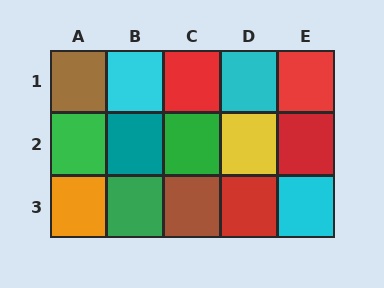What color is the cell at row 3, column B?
Green.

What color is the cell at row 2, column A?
Green.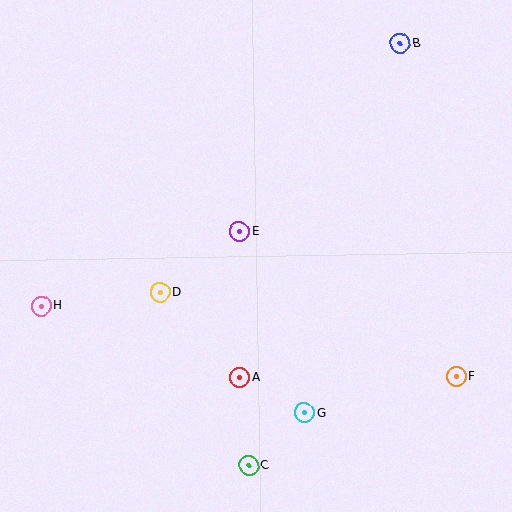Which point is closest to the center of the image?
Point E at (239, 232) is closest to the center.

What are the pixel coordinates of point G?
Point G is at (304, 413).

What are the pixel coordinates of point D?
Point D is at (160, 292).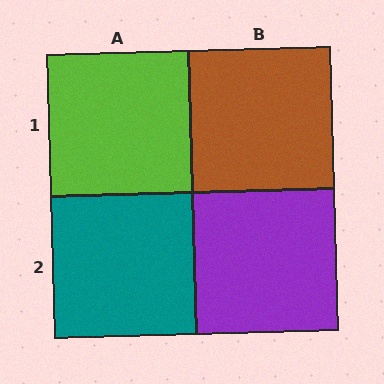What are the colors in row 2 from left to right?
Teal, purple.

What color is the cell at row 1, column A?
Lime.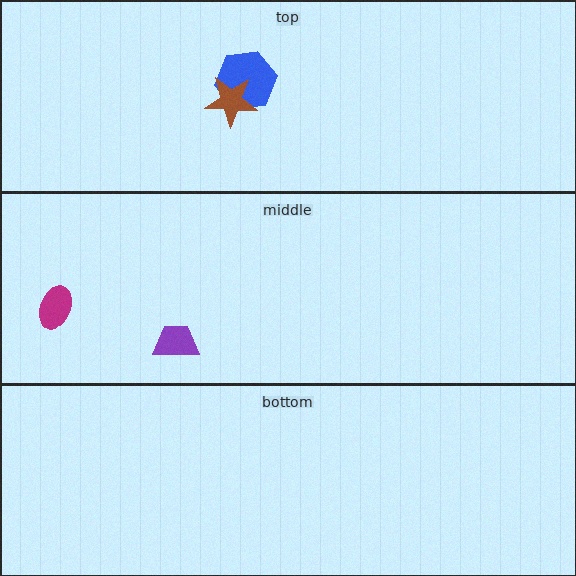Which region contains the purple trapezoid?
The middle region.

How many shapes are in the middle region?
2.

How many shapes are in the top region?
2.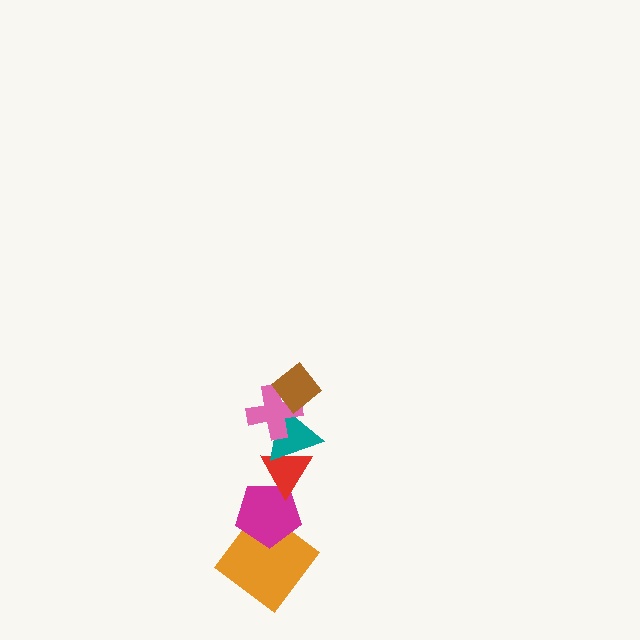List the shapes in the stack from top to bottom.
From top to bottom: the brown diamond, the pink cross, the teal triangle, the red triangle, the magenta pentagon, the orange diamond.